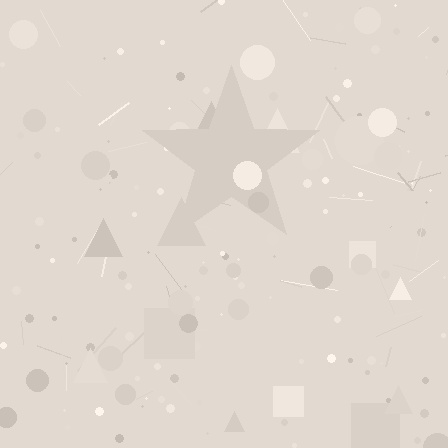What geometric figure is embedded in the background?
A star is embedded in the background.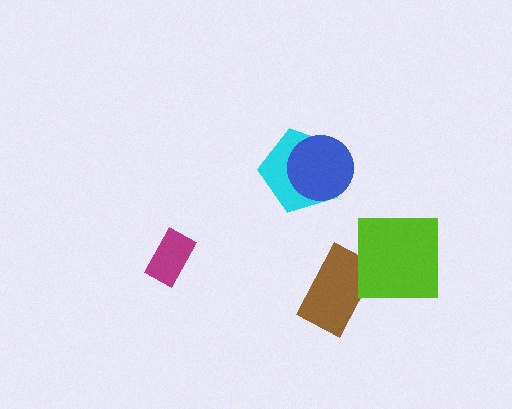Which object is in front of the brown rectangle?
The lime square is in front of the brown rectangle.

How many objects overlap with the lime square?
1 object overlaps with the lime square.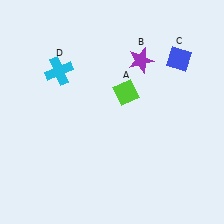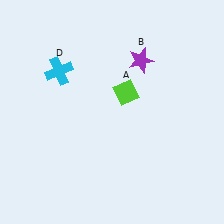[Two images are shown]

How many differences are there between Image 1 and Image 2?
There is 1 difference between the two images.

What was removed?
The blue diamond (C) was removed in Image 2.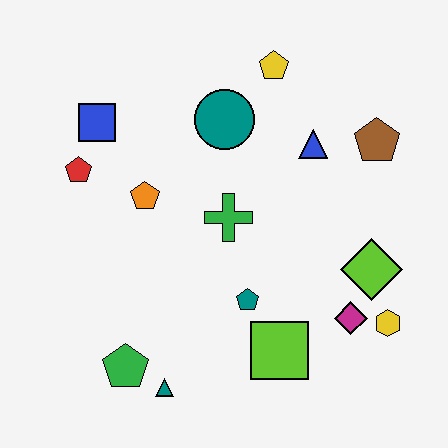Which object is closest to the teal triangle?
The green pentagon is closest to the teal triangle.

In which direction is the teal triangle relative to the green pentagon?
The teal triangle is to the right of the green pentagon.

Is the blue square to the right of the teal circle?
No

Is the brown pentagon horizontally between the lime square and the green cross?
No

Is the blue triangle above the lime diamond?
Yes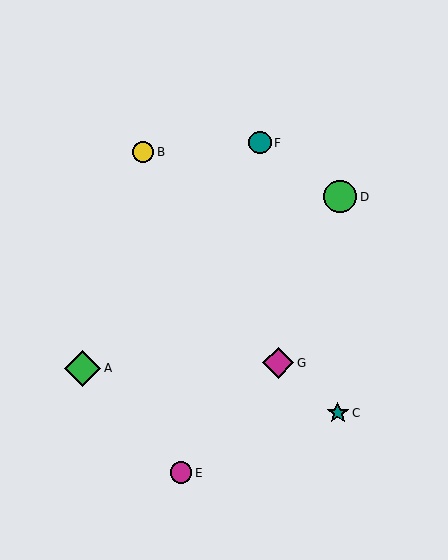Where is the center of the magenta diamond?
The center of the magenta diamond is at (278, 363).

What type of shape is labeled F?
Shape F is a teal circle.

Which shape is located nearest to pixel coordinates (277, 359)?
The magenta diamond (labeled G) at (278, 363) is nearest to that location.